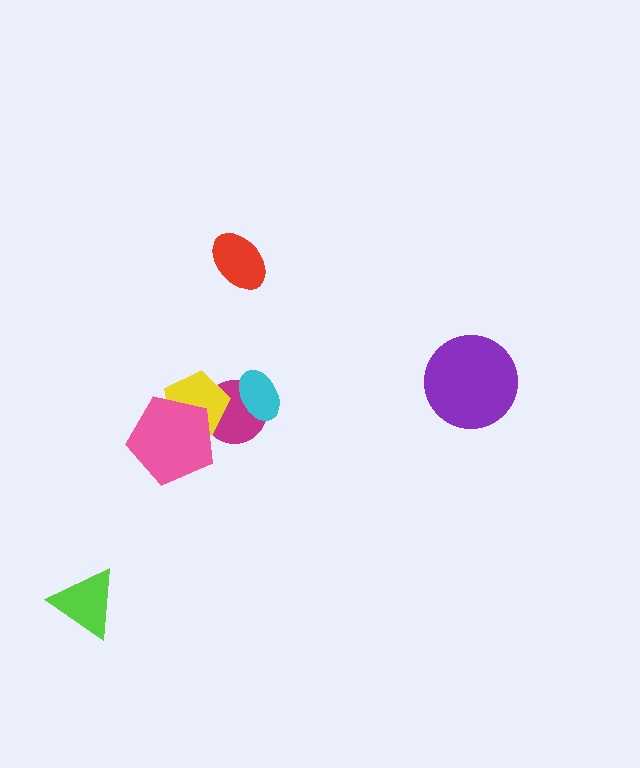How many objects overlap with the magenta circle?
3 objects overlap with the magenta circle.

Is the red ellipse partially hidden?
No, no other shape covers it.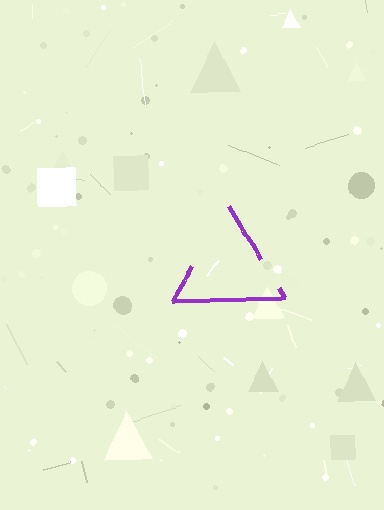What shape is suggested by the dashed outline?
The dashed outline suggests a triangle.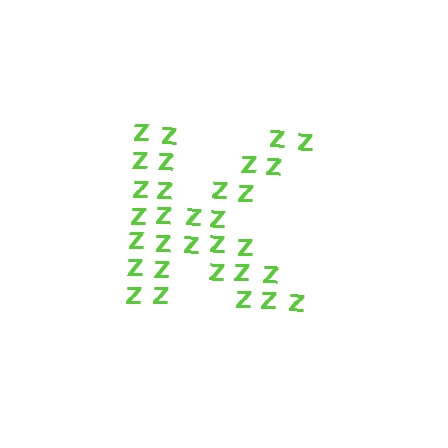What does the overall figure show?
The overall figure shows the letter K.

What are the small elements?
The small elements are letter Z's.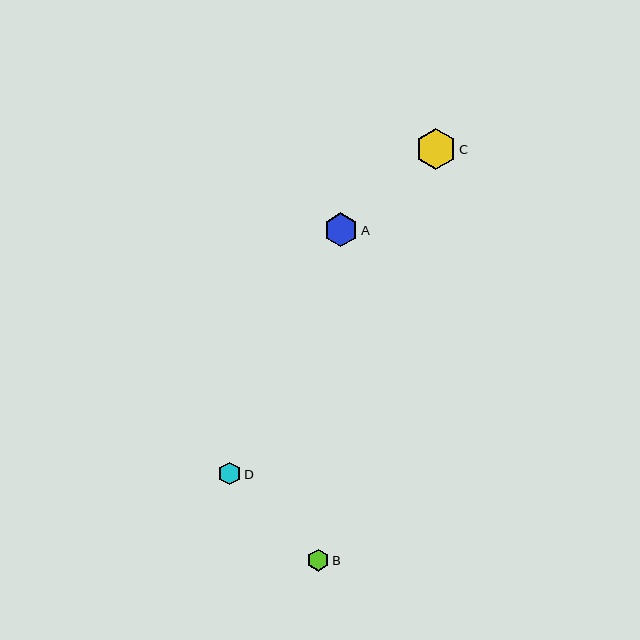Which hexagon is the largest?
Hexagon C is the largest with a size of approximately 41 pixels.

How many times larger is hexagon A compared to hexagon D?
Hexagon A is approximately 1.5 times the size of hexagon D.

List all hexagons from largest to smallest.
From largest to smallest: C, A, D, B.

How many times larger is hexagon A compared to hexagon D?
Hexagon A is approximately 1.5 times the size of hexagon D.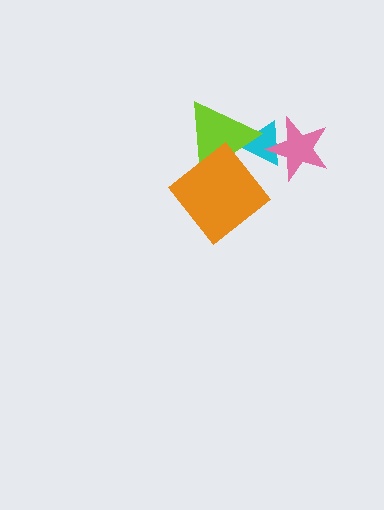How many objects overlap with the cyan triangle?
2 objects overlap with the cyan triangle.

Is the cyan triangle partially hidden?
Yes, it is partially covered by another shape.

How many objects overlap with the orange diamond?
1 object overlaps with the orange diamond.